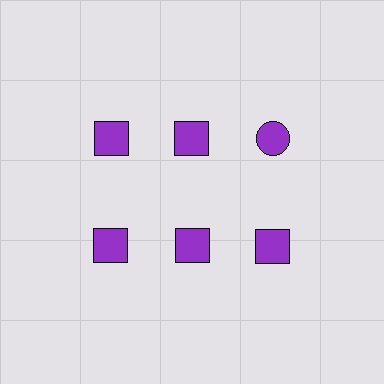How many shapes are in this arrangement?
There are 6 shapes arranged in a grid pattern.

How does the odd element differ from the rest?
It has a different shape: circle instead of square.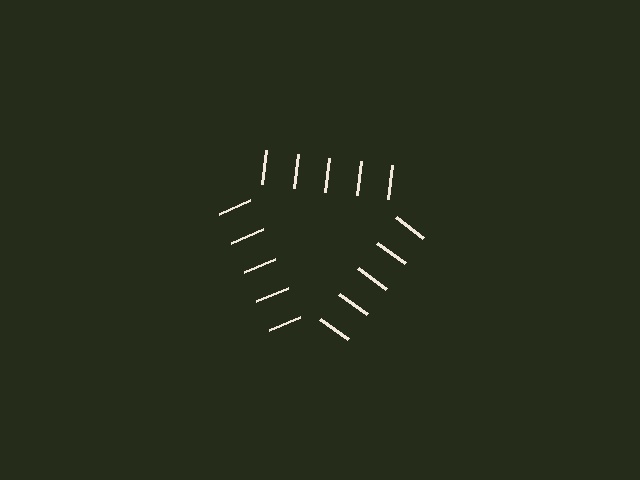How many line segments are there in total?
15 — 5 along each of the 3 edges.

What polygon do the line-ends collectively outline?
An illusory triangle — the line segments terminate on its edges but no continuous stroke is drawn.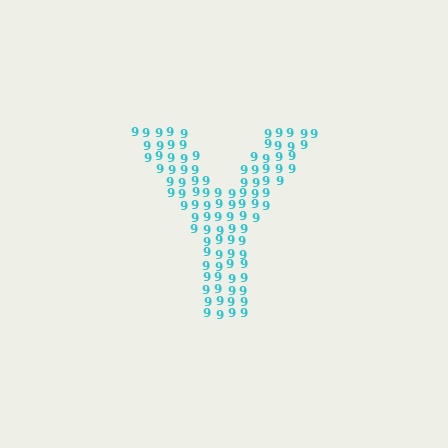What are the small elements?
The small elements are digit 9's.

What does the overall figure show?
The overall figure shows the letter Y.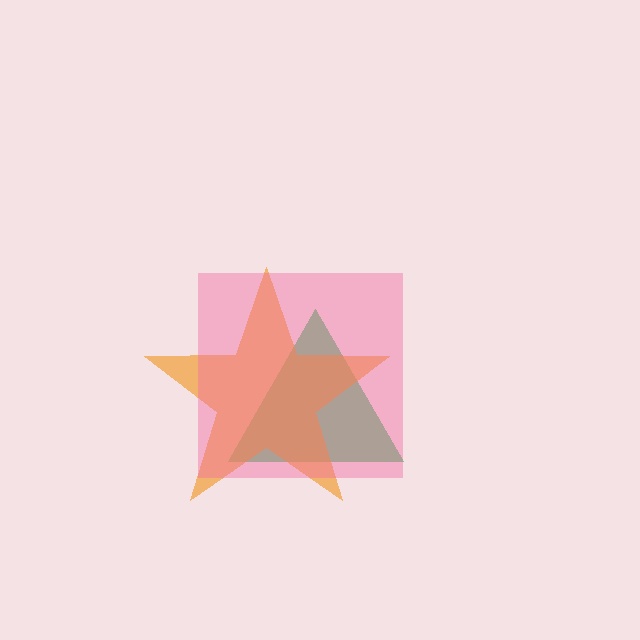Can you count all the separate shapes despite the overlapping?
Yes, there are 3 separate shapes.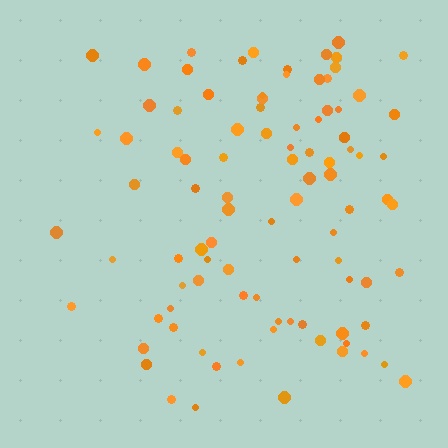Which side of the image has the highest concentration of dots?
The right.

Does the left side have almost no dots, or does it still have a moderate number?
Still a moderate number, just noticeably fewer than the right.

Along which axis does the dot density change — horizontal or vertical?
Horizontal.